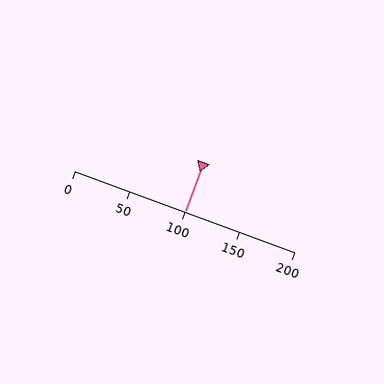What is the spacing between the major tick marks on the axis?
The major ticks are spaced 50 apart.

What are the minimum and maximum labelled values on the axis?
The axis runs from 0 to 200.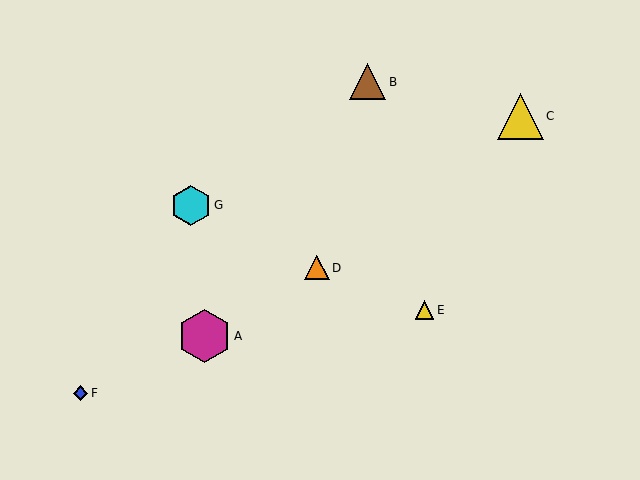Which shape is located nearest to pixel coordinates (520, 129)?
The yellow triangle (labeled C) at (520, 117) is nearest to that location.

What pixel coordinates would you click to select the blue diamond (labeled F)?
Click at (80, 393) to select the blue diamond F.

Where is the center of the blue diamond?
The center of the blue diamond is at (80, 393).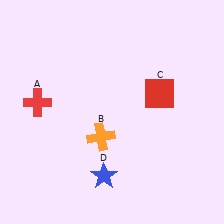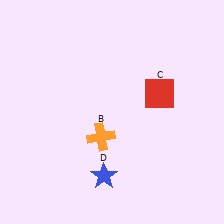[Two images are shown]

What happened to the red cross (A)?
The red cross (A) was removed in Image 2. It was in the top-left area of Image 1.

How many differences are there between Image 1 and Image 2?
There is 1 difference between the two images.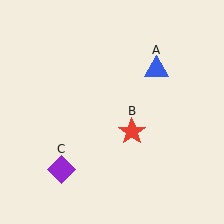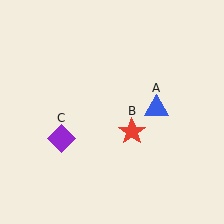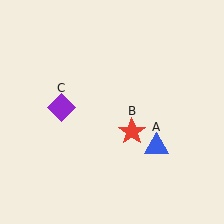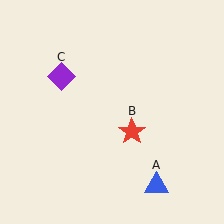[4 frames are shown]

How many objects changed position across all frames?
2 objects changed position: blue triangle (object A), purple diamond (object C).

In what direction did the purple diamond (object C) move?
The purple diamond (object C) moved up.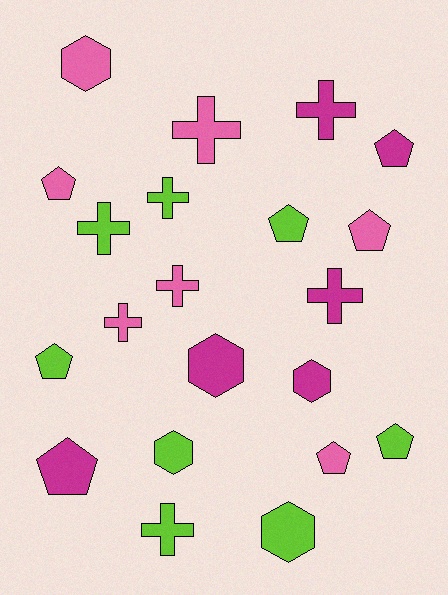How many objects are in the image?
There are 21 objects.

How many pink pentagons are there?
There are 3 pink pentagons.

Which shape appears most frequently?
Pentagon, with 8 objects.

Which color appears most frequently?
Lime, with 8 objects.